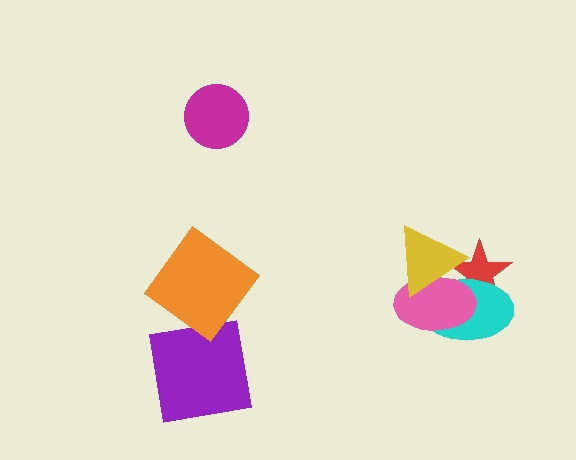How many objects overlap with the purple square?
0 objects overlap with the purple square.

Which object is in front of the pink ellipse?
The yellow triangle is in front of the pink ellipse.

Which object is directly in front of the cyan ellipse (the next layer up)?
The pink ellipse is directly in front of the cyan ellipse.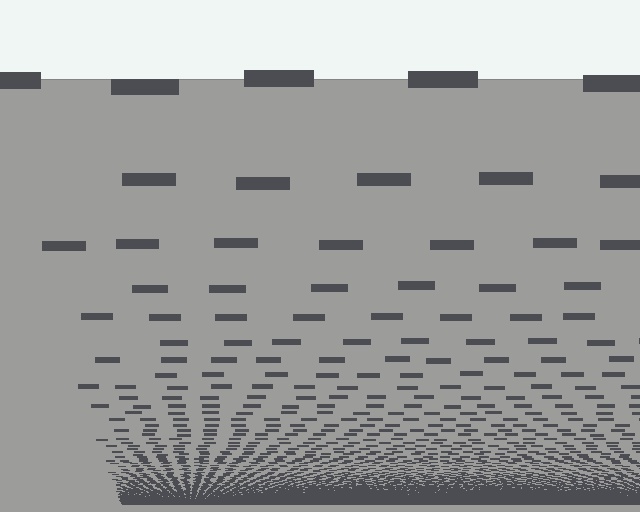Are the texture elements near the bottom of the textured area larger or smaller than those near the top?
Smaller. The gradient is inverted — elements near the bottom are smaller and denser.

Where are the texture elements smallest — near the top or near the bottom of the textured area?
Near the bottom.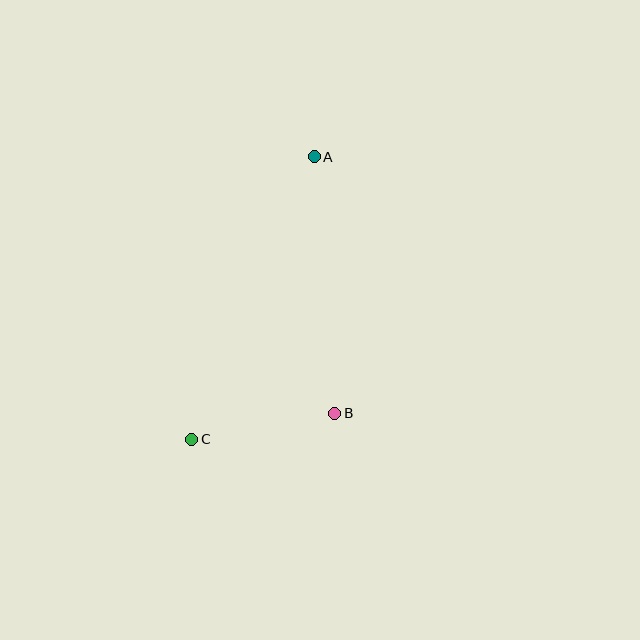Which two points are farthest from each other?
Points A and C are farthest from each other.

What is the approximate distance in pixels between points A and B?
The distance between A and B is approximately 258 pixels.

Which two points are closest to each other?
Points B and C are closest to each other.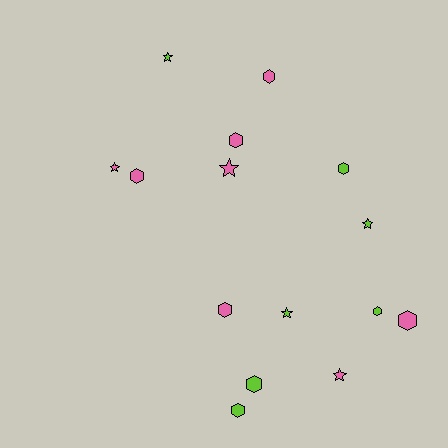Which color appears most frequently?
Pink, with 8 objects.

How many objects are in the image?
There are 15 objects.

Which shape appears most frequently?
Hexagon, with 9 objects.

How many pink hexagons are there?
There are 5 pink hexagons.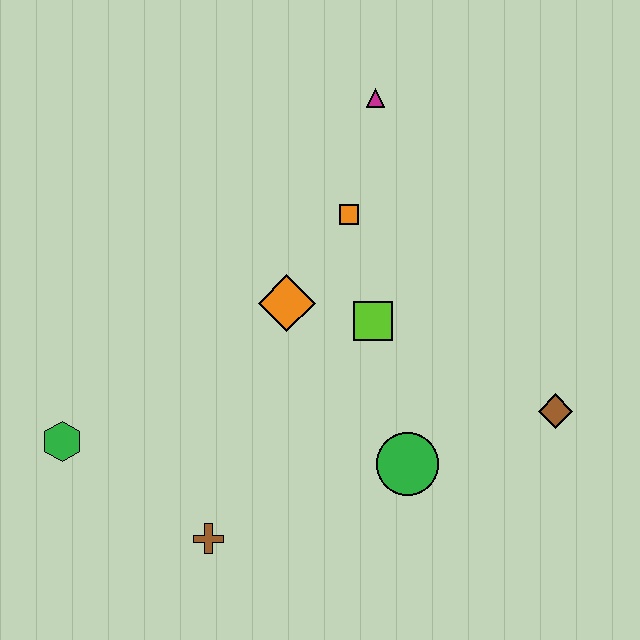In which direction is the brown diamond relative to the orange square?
The brown diamond is to the right of the orange square.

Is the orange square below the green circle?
No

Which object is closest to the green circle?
The lime square is closest to the green circle.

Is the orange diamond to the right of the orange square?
No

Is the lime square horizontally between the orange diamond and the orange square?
No